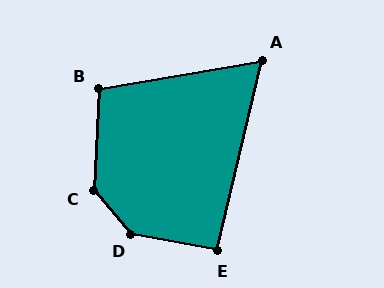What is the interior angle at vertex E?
Approximately 93 degrees (approximately right).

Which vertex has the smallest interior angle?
A, at approximately 67 degrees.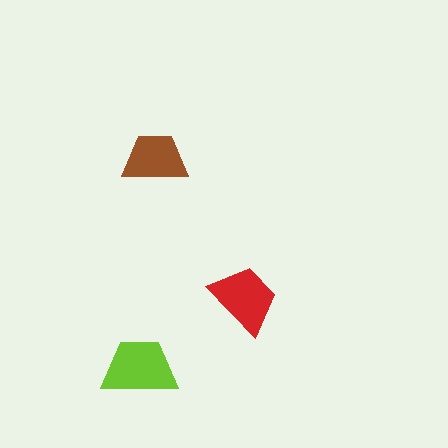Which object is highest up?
The brown trapezoid is topmost.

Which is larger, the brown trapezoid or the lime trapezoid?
The lime one.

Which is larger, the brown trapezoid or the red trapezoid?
The red one.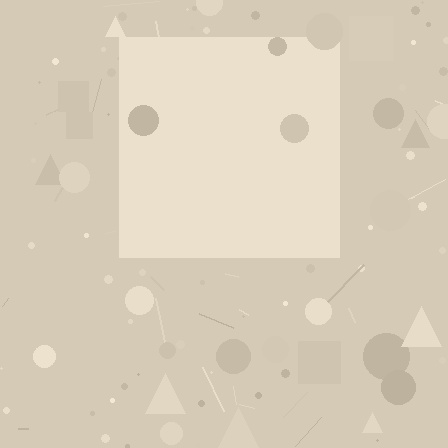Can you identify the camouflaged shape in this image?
The camouflaged shape is a square.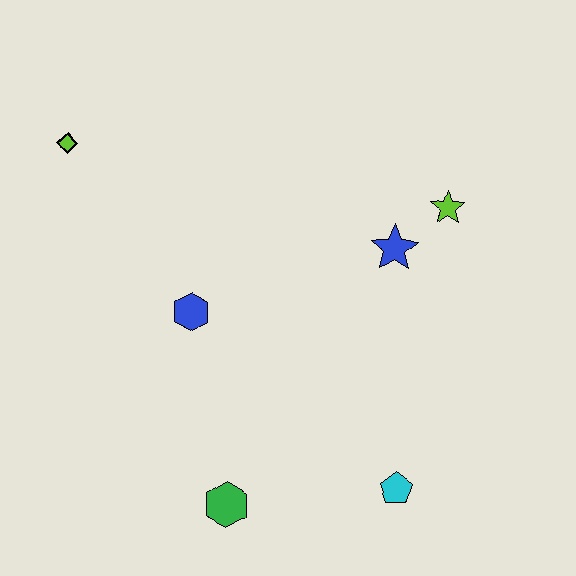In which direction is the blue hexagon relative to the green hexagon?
The blue hexagon is above the green hexagon.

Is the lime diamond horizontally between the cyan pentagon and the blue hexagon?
No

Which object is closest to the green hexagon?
The cyan pentagon is closest to the green hexagon.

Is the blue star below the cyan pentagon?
No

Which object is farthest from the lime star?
The lime diamond is farthest from the lime star.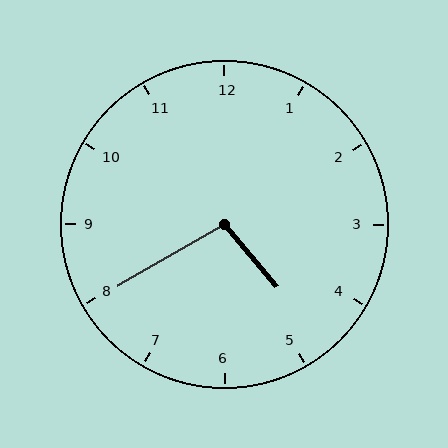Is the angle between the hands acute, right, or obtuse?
It is obtuse.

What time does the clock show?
4:40.